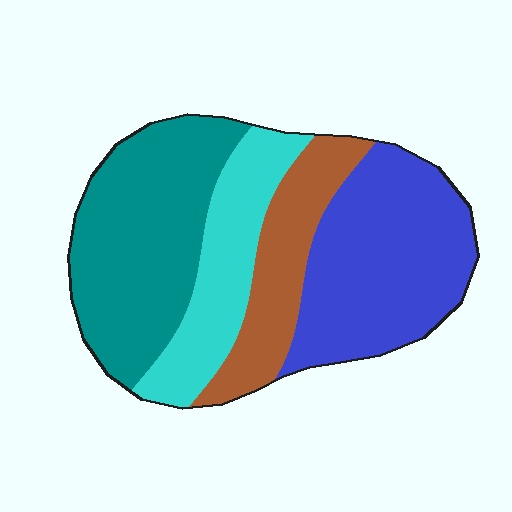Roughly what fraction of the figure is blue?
Blue covers roughly 30% of the figure.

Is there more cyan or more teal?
Teal.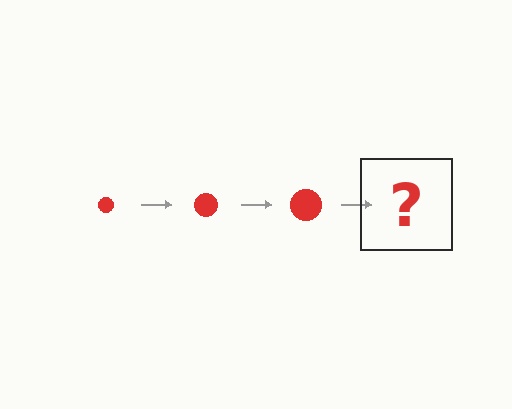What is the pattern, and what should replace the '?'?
The pattern is that the circle gets progressively larger each step. The '?' should be a red circle, larger than the previous one.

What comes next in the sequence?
The next element should be a red circle, larger than the previous one.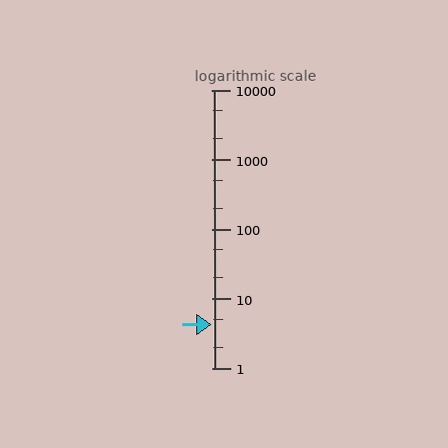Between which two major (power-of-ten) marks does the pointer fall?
The pointer is between 1 and 10.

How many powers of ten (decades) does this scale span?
The scale spans 4 decades, from 1 to 10000.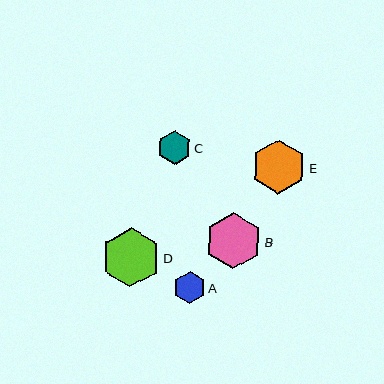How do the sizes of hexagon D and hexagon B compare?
Hexagon D and hexagon B are approximately the same size.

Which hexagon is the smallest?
Hexagon A is the smallest with a size of approximately 32 pixels.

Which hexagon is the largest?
Hexagon D is the largest with a size of approximately 59 pixels.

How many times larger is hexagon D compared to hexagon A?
Hexagon D is approximately 1.8 times the size of hexagon A.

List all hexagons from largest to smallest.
From largest to smallest: D, B, E, C, A.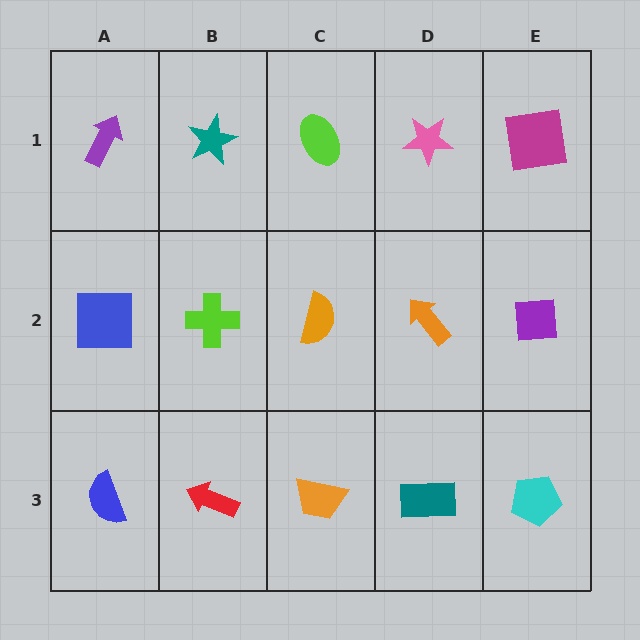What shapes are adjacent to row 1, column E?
A purple square (row 2, column E), a pink star (row 1, column D).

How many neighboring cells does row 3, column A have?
2.